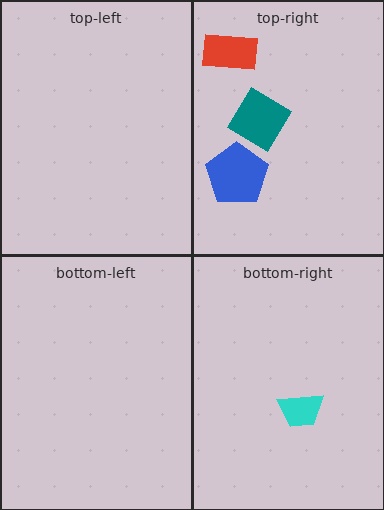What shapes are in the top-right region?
The red rectangle, the blue pentagon, the teal diamond.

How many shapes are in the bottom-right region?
1.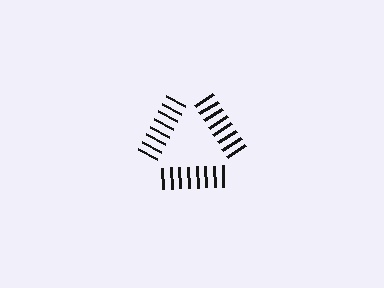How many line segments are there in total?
24 — 8 along each of the 3 edges.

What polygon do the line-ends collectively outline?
An illusory triangle — the line segments terminate on its edges but no continuous stroke is drawn.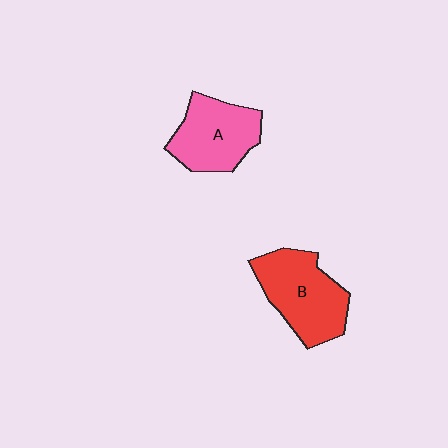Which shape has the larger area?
Shape B (red).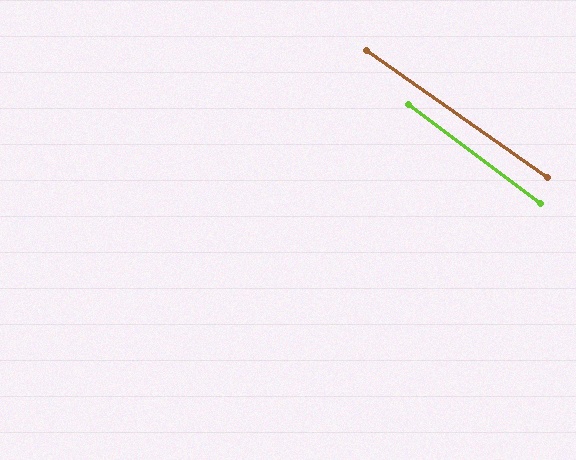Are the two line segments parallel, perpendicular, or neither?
Parallel — their directions differ by only 1.9°.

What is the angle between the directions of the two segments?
Approximately 2 degrees.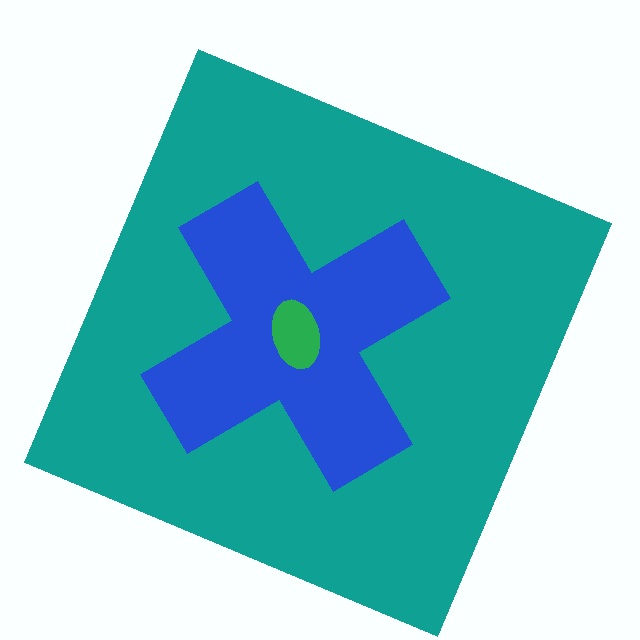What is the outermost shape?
The teal square.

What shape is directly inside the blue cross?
The green ellipse.